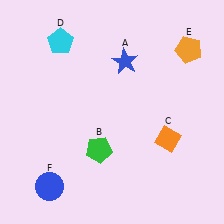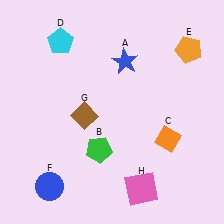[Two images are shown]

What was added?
A brown diamond (G), a pink square (H) were added in Image 2.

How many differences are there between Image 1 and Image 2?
There are 2 differences between the two images.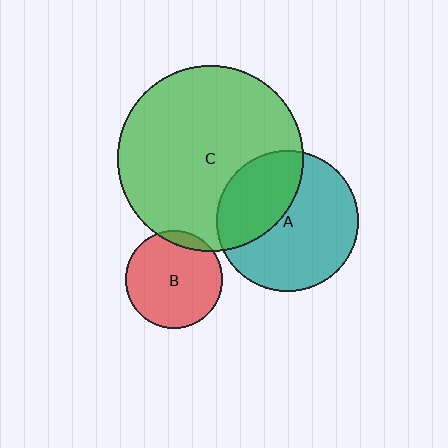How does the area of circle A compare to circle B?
Approximately 2.1 times.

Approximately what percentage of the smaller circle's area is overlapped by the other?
Approximately 10%.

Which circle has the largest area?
Circle C (green).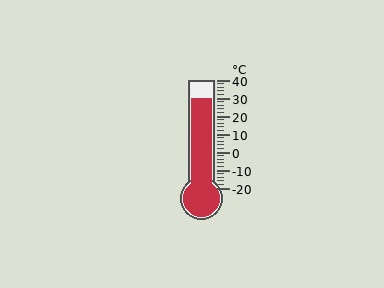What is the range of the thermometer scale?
The thermometer scale ranges from -20°C to 40°C.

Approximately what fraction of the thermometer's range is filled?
The thermometer is filled to approximately 85% of its range.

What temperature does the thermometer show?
The thermometer shows approximately 30°C.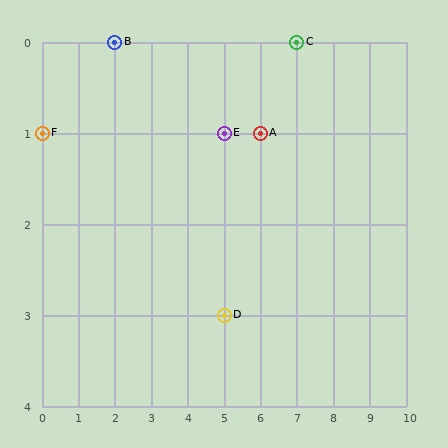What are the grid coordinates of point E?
Point E is at grid coordinates (5, 1).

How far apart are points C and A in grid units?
Points C and A are 1 column and 1 row apart (about 1.4 grid units diagonally).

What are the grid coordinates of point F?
Point F is at grid coordinates (0, 1).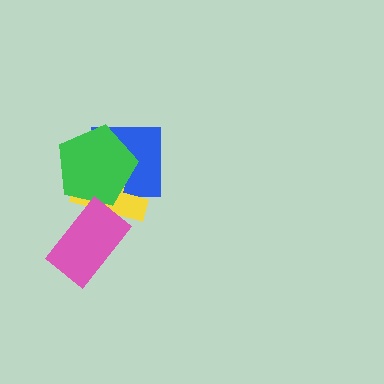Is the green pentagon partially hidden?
No, no other shape covers it.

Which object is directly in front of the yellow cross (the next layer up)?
The green pentagon is directly in front of the yellow cross.